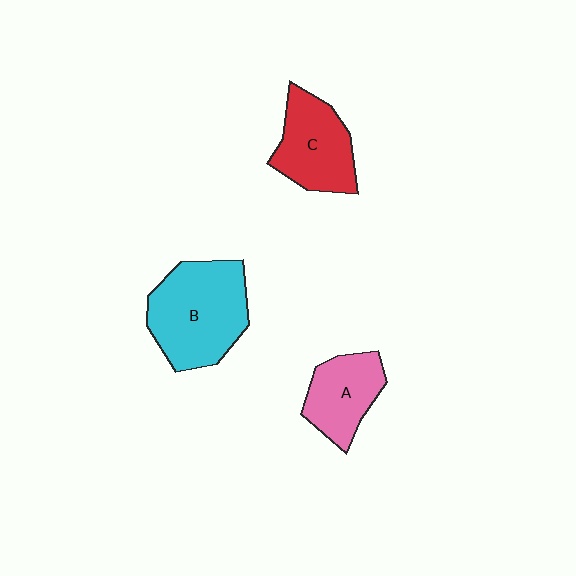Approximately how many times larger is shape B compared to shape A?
Approximately 1.7 times.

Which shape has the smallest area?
Shape A (pink).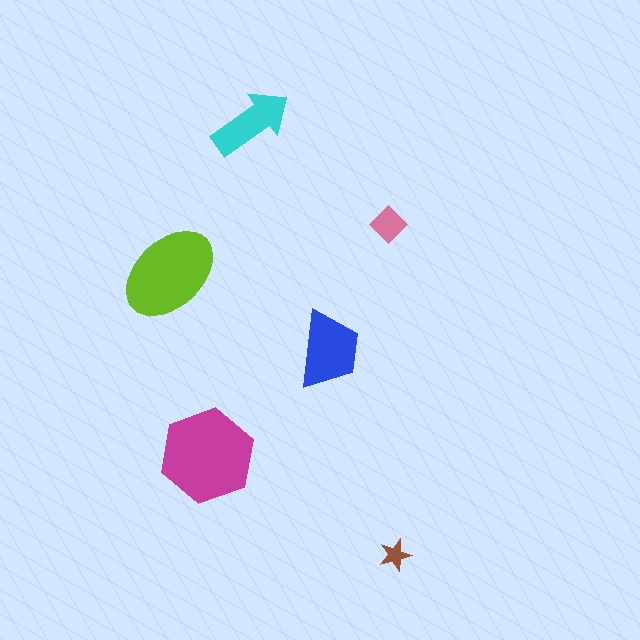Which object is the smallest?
The brown star.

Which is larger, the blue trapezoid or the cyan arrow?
The blue trapezoid.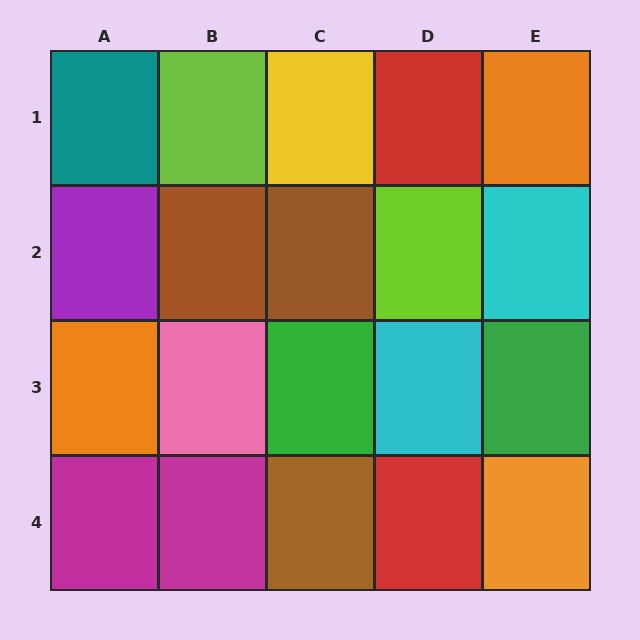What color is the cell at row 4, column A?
Magenta.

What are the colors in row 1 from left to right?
Teal, lime, yellow, red, orange.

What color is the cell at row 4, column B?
Magenta.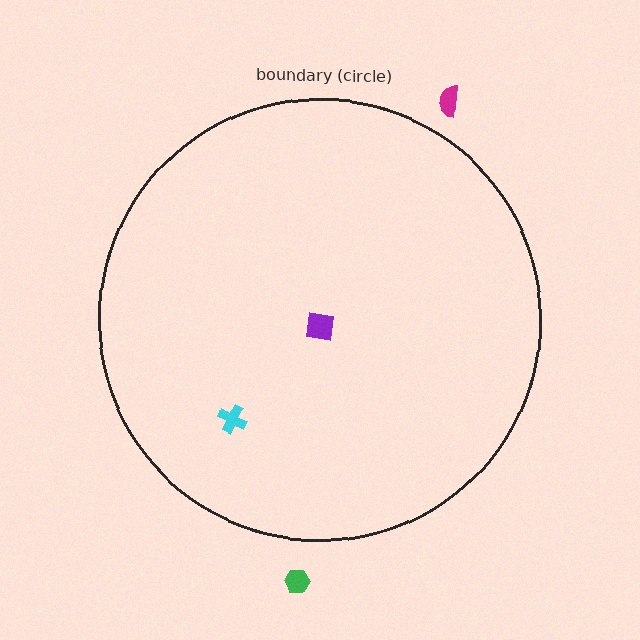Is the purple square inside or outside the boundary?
Inside.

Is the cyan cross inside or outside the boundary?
Inside.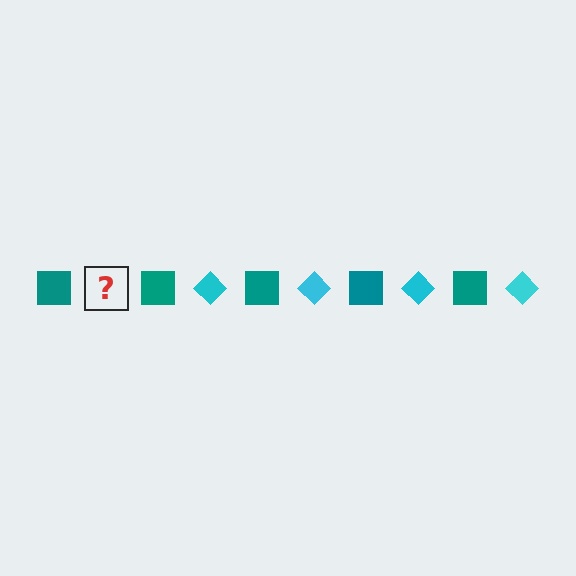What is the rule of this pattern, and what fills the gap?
The rule is that the pattern alternates between teal square and cyan diamond. The gap should be filled with a cyan diamond.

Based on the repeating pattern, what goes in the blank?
The blank should be a cyan diamond.